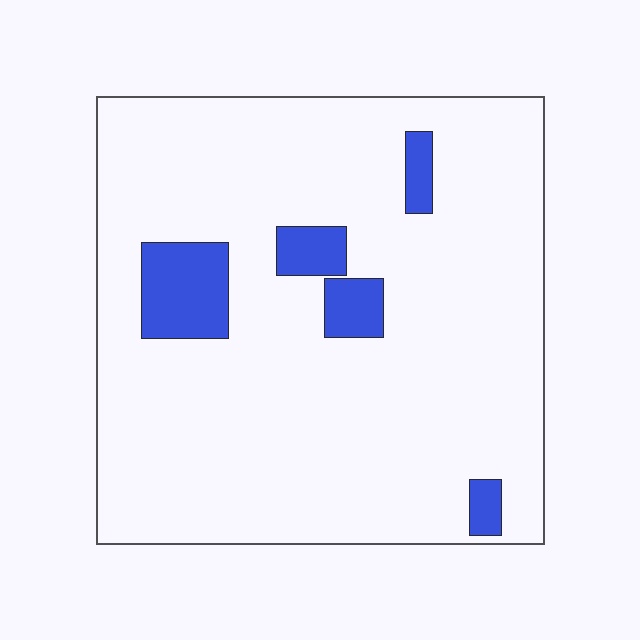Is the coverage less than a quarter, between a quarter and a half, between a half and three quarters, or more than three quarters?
Less than a quarter.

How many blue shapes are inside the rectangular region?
5.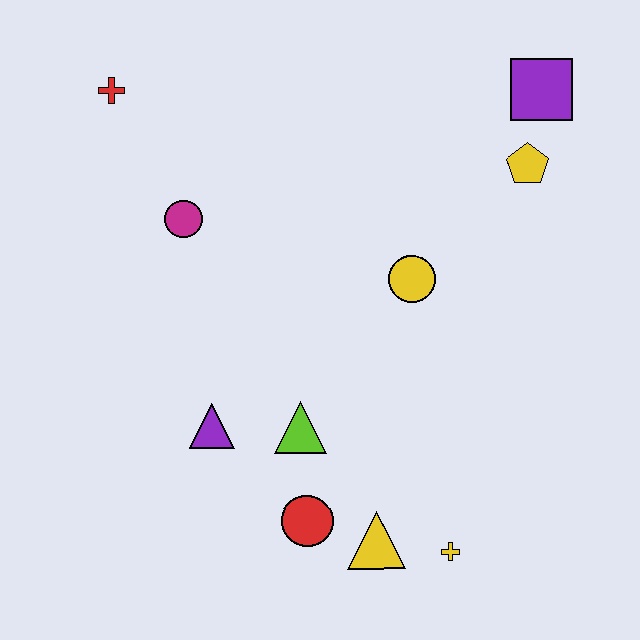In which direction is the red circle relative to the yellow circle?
The red circle is below the yellow circle.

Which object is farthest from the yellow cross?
The red cross is farthest from the yellow cross.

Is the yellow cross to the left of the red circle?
No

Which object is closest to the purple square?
The yellow pentagon is closest to the purple square.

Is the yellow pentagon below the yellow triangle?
No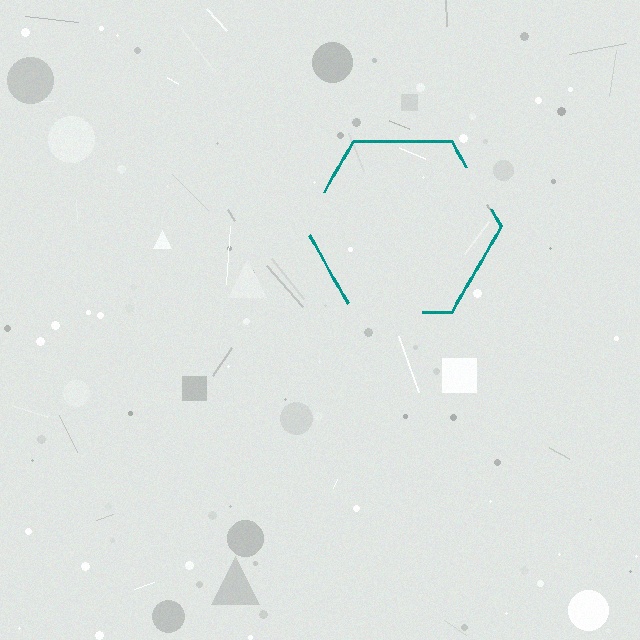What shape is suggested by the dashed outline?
The dashed outline suggests a hexagon.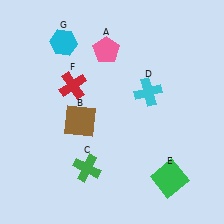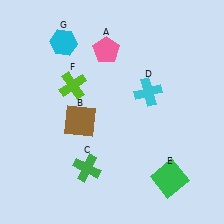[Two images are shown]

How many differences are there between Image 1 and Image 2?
There is 1 difference between the two images.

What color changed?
The cross (F) changed from red in Image 1 to lime in Image 2.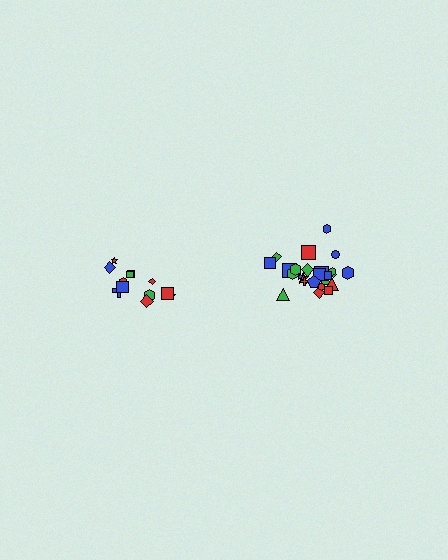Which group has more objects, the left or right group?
The right group.